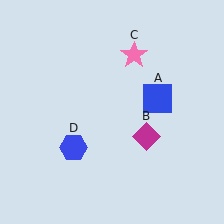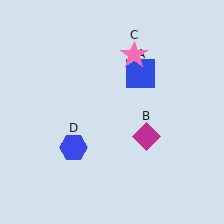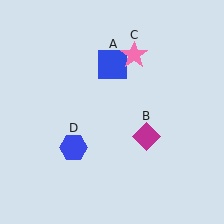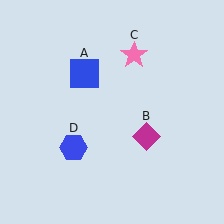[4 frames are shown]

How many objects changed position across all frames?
1 object changed position: blue square (object A).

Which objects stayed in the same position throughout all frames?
Magenta diamond (object B) and pink star (object C) and blue hexagon (object D) remained stationary.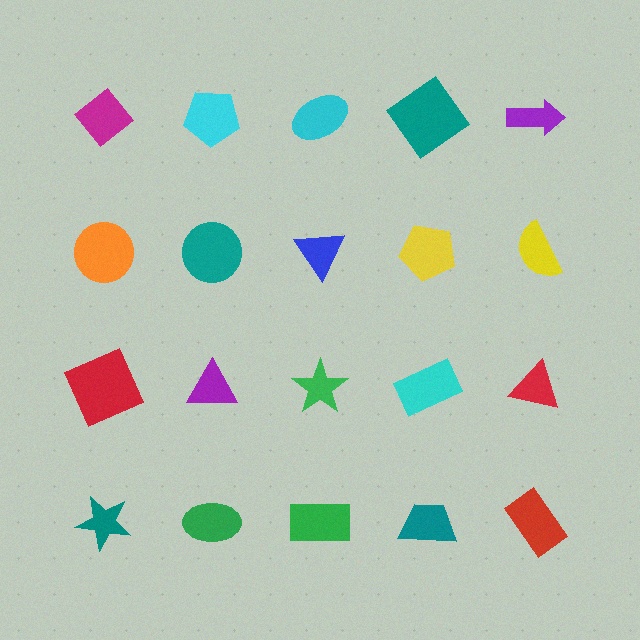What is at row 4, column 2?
A green ellipse.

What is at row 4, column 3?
A green rectangle.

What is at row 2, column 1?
An orange circle.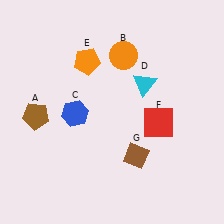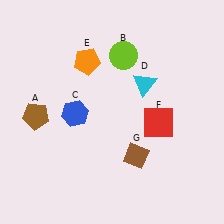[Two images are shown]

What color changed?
The circle (B) changed from orange in Image 1 to lime in Image 2.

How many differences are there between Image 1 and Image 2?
There is 1 difference between the two images.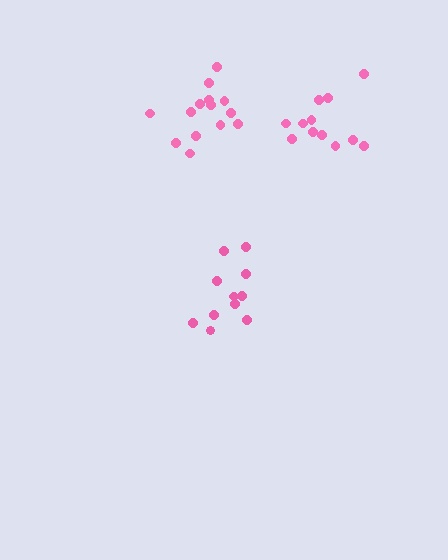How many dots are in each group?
Group 1: 11 dots, Group 2: 12 dots, Group 3: 14 dots (37 total).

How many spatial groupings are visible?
There are 3 spatial groupings.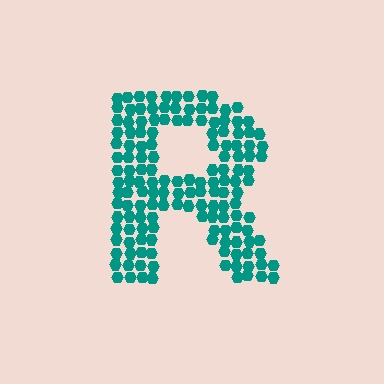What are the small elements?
The small elements are hexagons.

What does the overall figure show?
The overall figure shows the letter R.